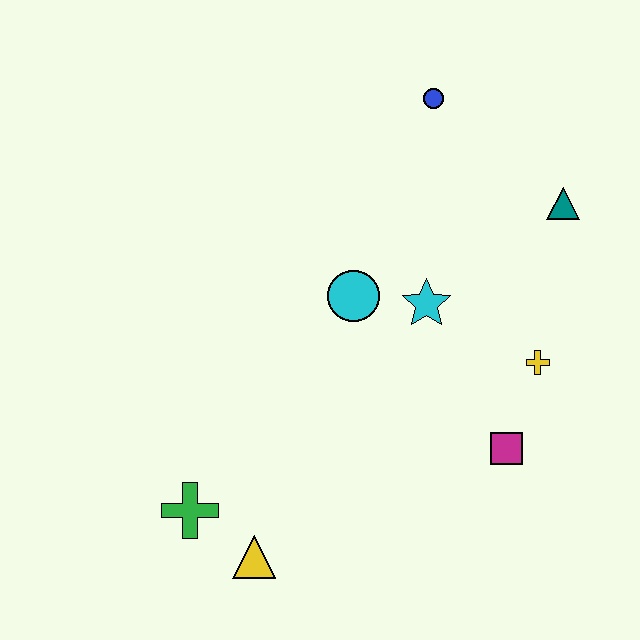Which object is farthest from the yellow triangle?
The blue circle is farthest from the yellow triangle.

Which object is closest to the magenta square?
The yellow cross is closest to the magenta square.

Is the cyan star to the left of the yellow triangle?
No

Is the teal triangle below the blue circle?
Yes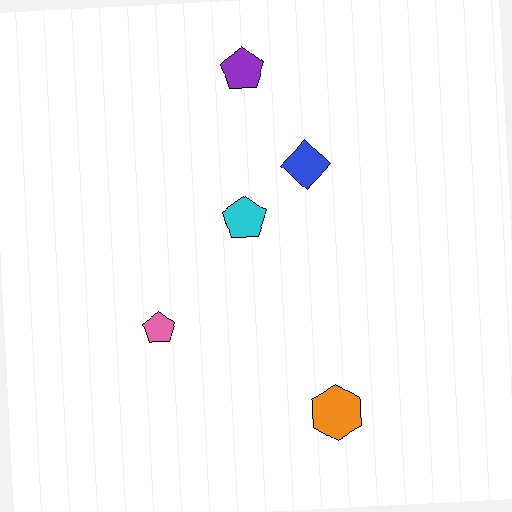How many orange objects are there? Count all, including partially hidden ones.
There is 1 orange object.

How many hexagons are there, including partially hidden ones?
There is 1 hexagon.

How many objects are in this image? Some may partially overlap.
There are 5 objects.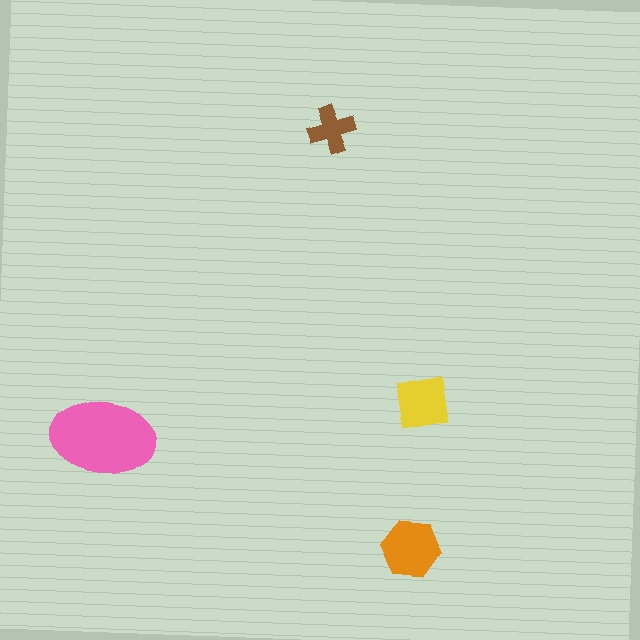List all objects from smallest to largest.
The brown cross, the yellow square, the orange hexagon, the pink ellipse.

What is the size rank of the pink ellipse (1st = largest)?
1st.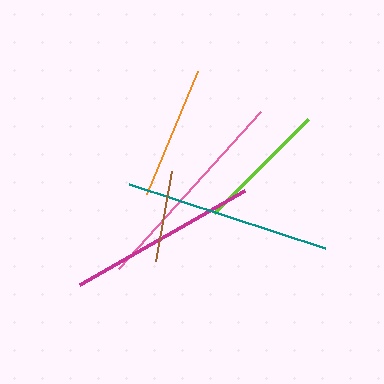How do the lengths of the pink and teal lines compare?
The pink and teal lines are approximately the same length.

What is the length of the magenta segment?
The magenta segment is approximately 190 pixels long.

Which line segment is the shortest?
The brown line is the shortest at approximately 91 pixels.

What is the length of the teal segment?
The teal segment is approximately 206 pixels long.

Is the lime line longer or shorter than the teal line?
The teal line is longer than the lime line.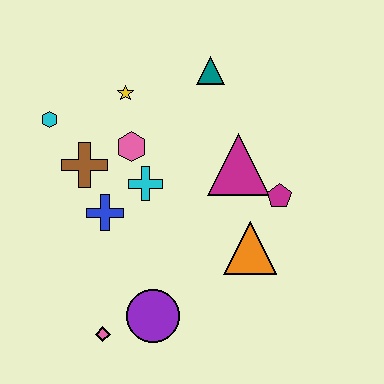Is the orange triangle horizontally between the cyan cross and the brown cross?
No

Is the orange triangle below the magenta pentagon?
Yes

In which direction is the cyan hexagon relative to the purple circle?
The cyan hexagon is above the purple circle.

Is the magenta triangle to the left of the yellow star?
No